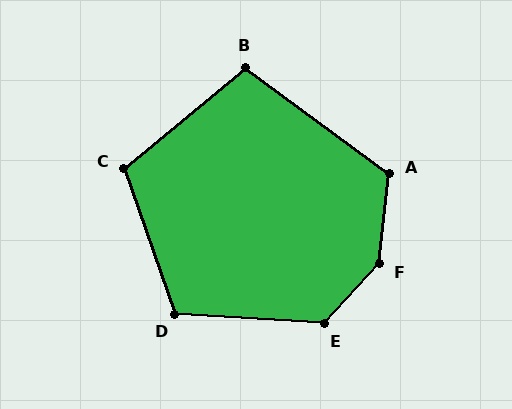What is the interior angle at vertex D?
Approximately 112 degrees (obtuse).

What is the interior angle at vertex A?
Approximately 120 degrees (obtuse).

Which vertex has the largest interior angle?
F, at approximately 143 degrees.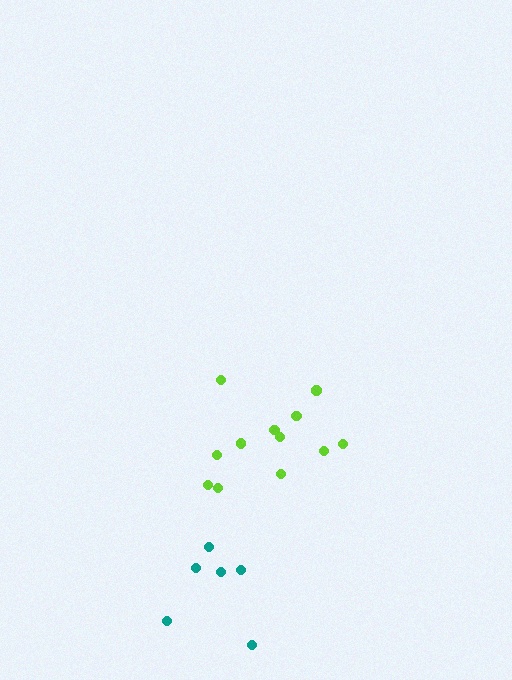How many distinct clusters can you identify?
There are 2 distinct clusters.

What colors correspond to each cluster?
The clusters are colored: lime, teal.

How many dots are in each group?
Group 1: 12 dots, Group 2: 6 dots (18 total).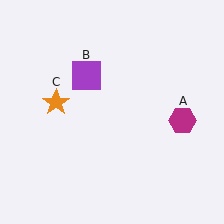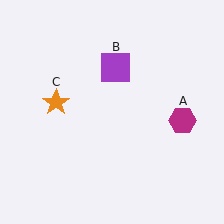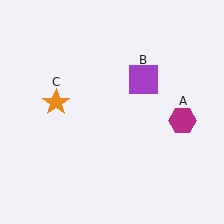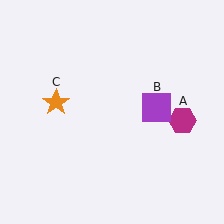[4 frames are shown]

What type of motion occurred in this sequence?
The purple square (object B) rotated clockwise around the center of the scene.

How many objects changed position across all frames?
1 object changed position: purple square (object B).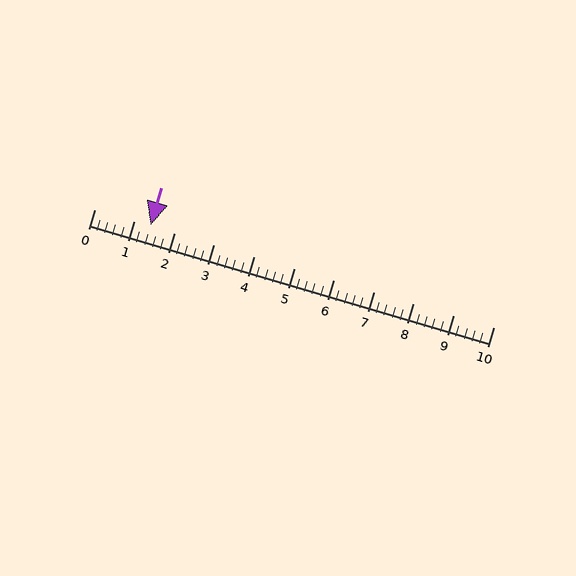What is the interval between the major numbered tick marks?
The major tick marks are spaced 1 units apart.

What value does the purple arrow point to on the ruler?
The purple arrow points to approximately 1.4.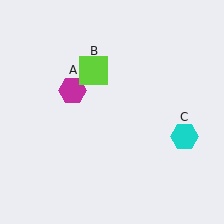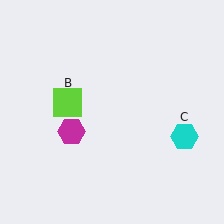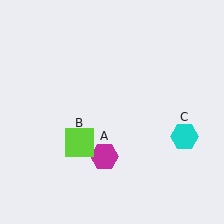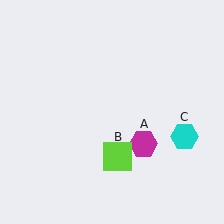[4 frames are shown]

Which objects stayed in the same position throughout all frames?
Cyan hexagon (object C) remained stationary.